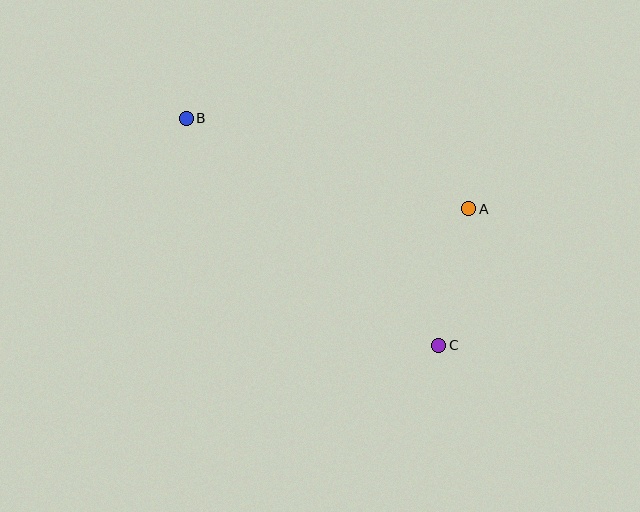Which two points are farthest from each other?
Points B and C are farthest from each other.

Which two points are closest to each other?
Points A and C are closest to each other.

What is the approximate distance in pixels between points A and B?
The distance between A and B is approximately 297 pixels.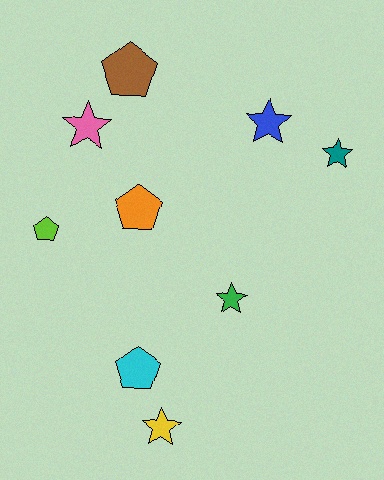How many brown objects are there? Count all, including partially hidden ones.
There is 1 brown object.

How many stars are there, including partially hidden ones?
There are 5 stars.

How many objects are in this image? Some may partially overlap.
There are 9 objects.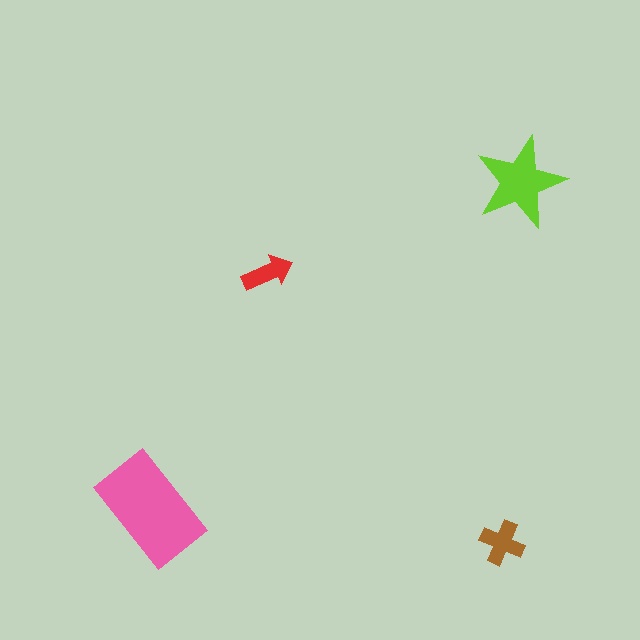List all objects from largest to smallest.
The pink rectangle, the lime star, the brown cross, the red arrow.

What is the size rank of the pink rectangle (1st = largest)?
1st.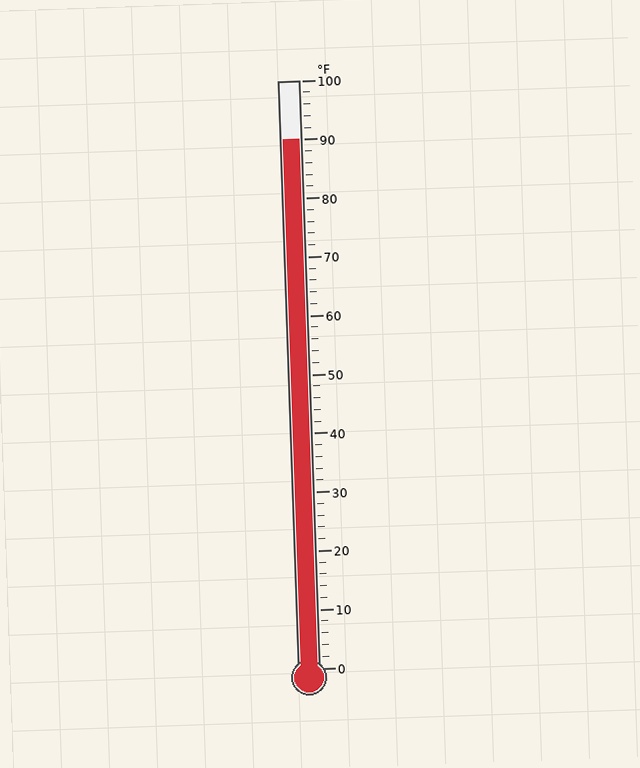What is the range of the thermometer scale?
The thermometer scale ranges from 0°F to 100°F.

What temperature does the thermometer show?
The thermometer shows approximately 90°F.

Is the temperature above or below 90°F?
The temperature is at 90°F.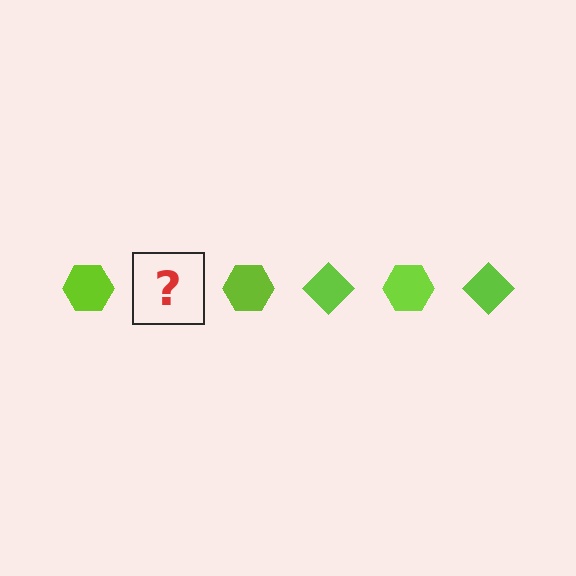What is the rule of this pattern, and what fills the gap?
The rule is that the pattern cycles through hexagon, diamond shapes in lime. The gap should be filled with a lime diamond.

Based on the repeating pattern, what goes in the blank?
The blank should be a lime diamond.